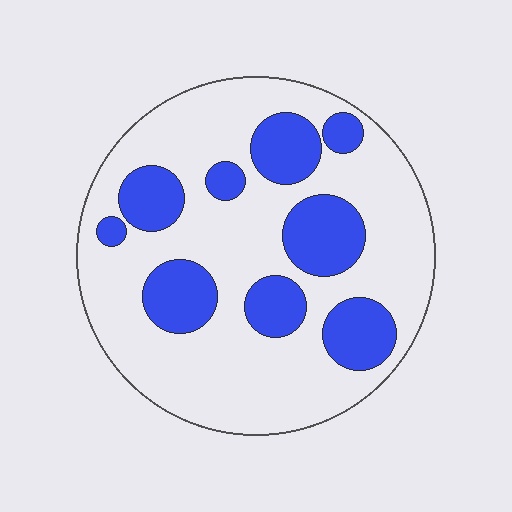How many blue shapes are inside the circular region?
9.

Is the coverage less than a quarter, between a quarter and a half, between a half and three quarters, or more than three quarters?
Between a quarter and a half.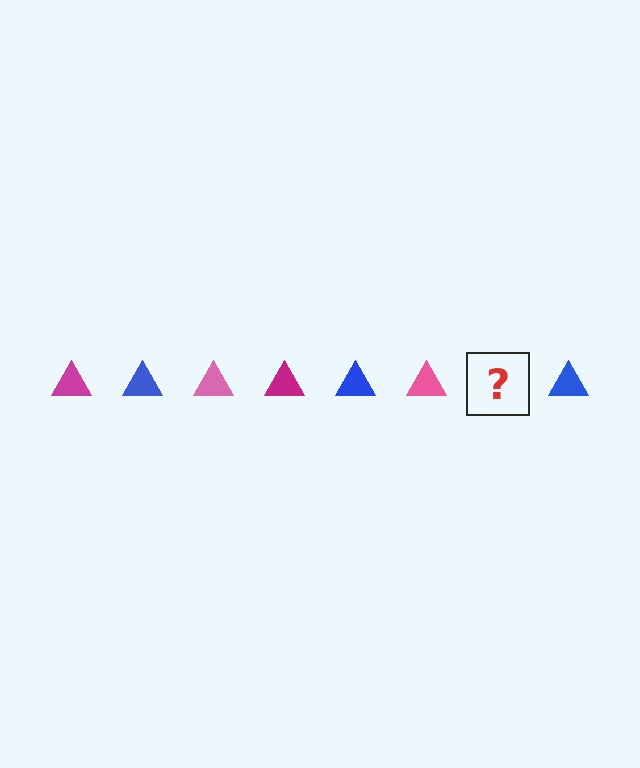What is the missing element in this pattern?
The missing element is a magenta triangle.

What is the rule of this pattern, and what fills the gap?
The rule is that the pattern cycles through magenta, blue, pink triangles. The gap should be filled with a magenta triangle.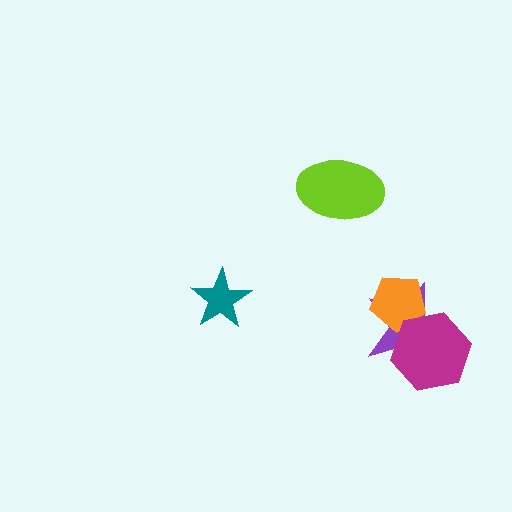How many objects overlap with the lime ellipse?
0 objects overlap with the lime ellipse.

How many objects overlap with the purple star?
2 objects overlap with the purple star.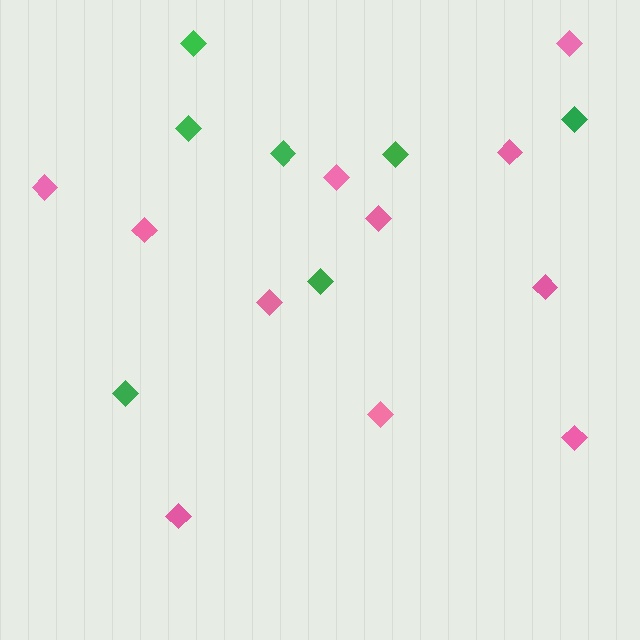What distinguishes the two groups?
There are 2 groups: one group of green diamonds (7) and one group of pink diamonds (11).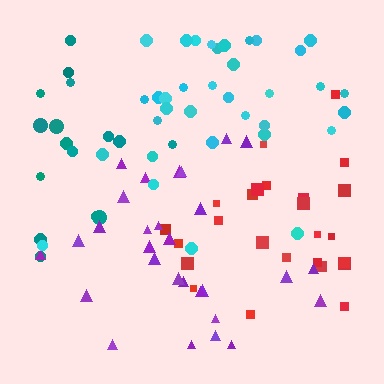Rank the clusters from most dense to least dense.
cyan, red, purple, teal.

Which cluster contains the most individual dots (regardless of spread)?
Cyan (35).